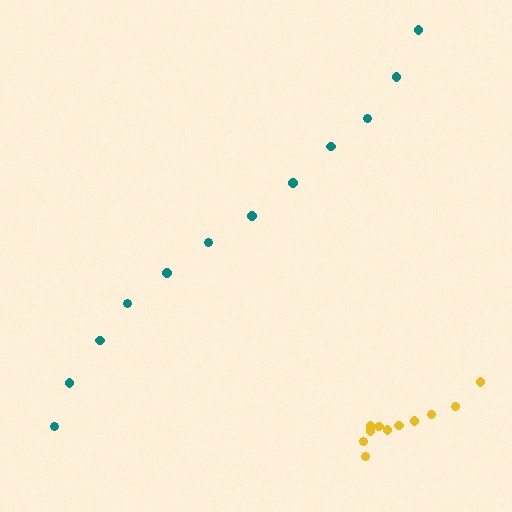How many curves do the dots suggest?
There are 2 distinct paths.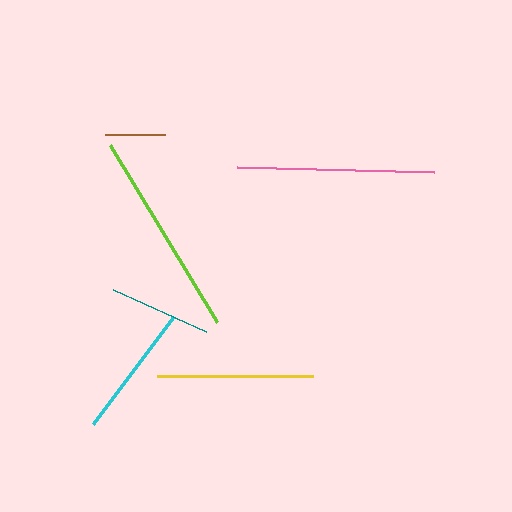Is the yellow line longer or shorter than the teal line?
The yellow line is longer than the teal line.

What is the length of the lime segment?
The lime segment is approximately 207 pixels long.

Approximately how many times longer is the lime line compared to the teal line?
The lime line is approximately 2.0 times the length of the teal line.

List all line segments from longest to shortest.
From longest to shortest: lime, pink, yellow, cyan, teal, brown.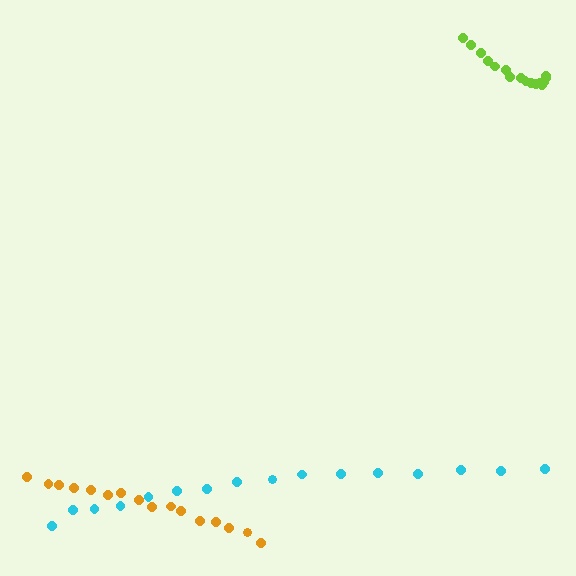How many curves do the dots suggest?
There are 3 distinct paths.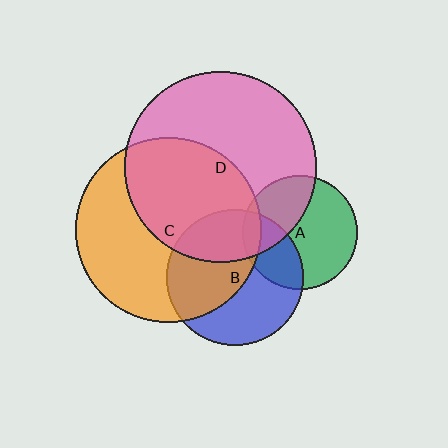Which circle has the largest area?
Circle D (pink).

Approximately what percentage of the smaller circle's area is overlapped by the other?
Approximately 50%.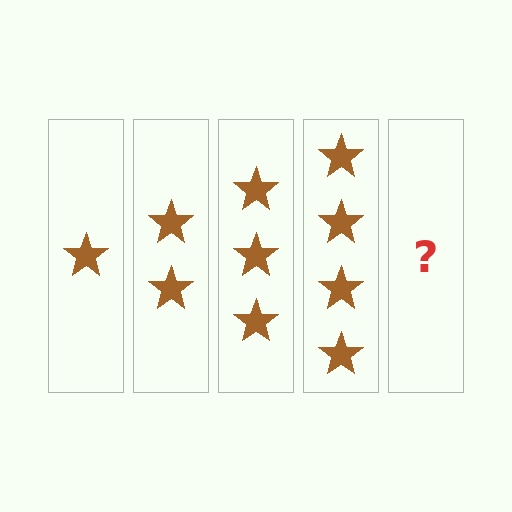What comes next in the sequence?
The next element should be 5 stars.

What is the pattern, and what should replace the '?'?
The pattern is that each step adds one more star. The '?' should be 5 stars.